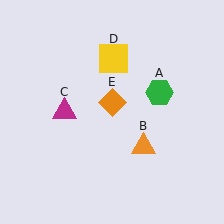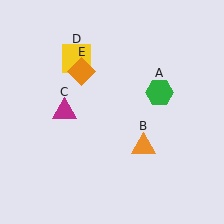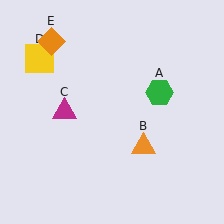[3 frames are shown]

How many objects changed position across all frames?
2 objects changed position: yellow square (object D), orange diamond (object E).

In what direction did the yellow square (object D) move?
The yellow square (object D) moved left.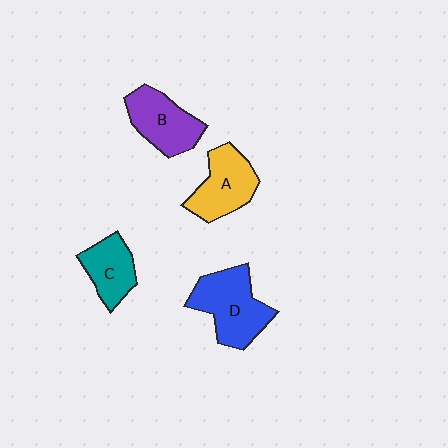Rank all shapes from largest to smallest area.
From largest to smallest: D (blue), B (purple), A (yellow), C (teal).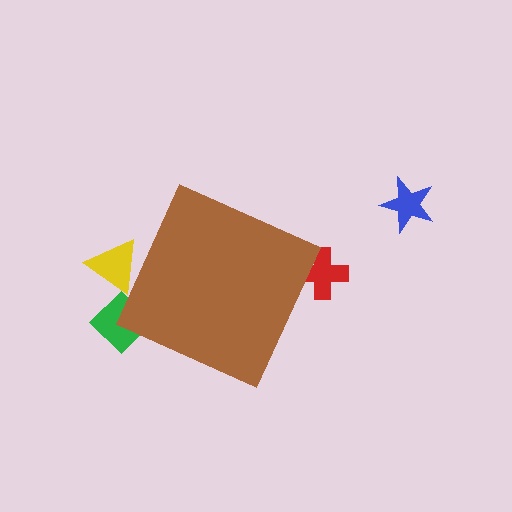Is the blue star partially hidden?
No, the blue star is fully visible.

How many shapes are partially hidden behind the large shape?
3 shapes are partially hidden.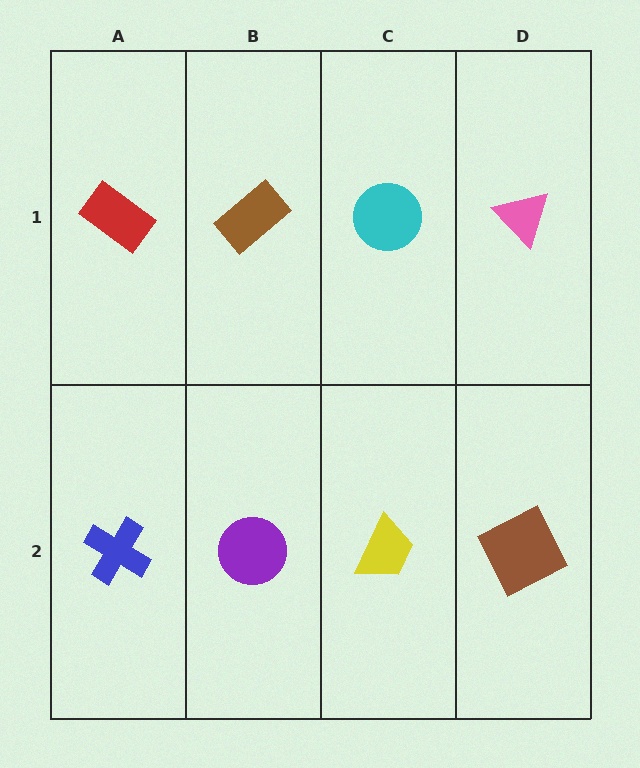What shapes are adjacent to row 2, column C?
A cyan circle (row 1, column C), a purple circle (row 2, column B), a brown square (row 2, column D).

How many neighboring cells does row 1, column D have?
2.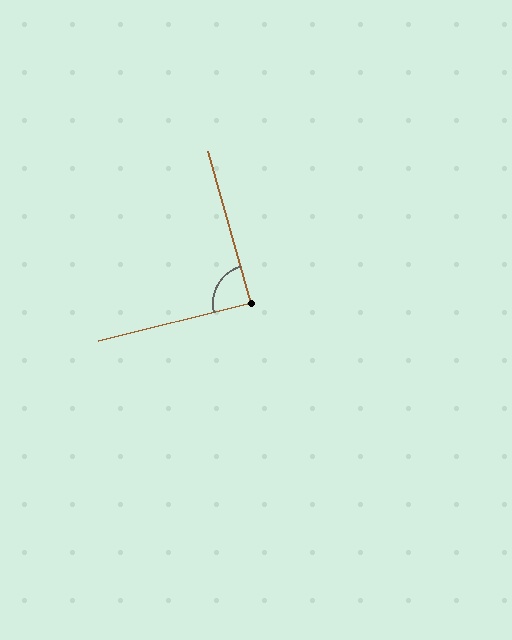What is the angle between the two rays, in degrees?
Approximately 88 degrees.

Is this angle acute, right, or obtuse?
It is approximately a right angle.